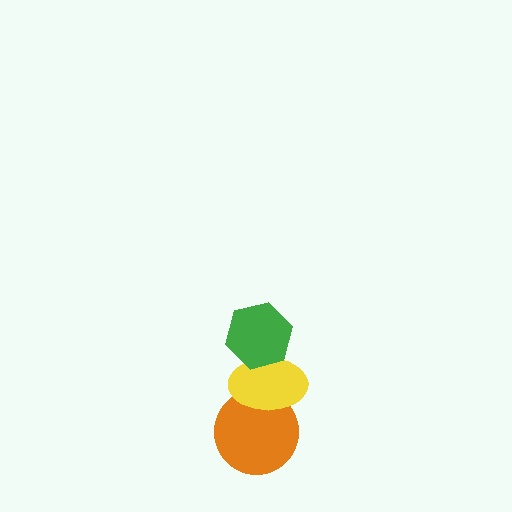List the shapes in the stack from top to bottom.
From top to bottom: the green hexagon, the yellow ellipse, the orange circle.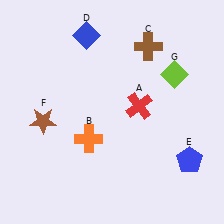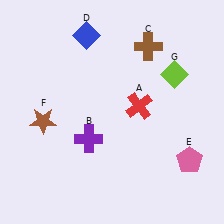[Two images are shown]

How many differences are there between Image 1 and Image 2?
There are 2 differences between the two images.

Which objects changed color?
B changed from orange to purple. E changed from blue to pink.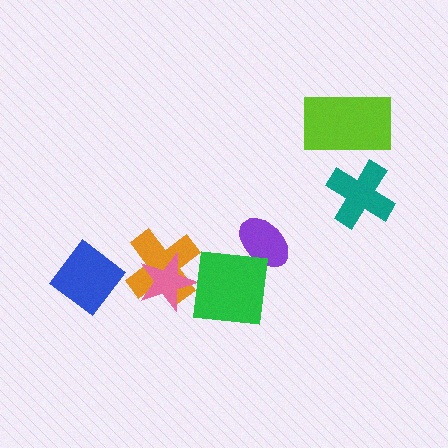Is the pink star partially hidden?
Yes, it is partially covered by another shape.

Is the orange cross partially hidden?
Yes, it is partially covered by another shape.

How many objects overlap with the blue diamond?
0 objects overlap with the blue diamond.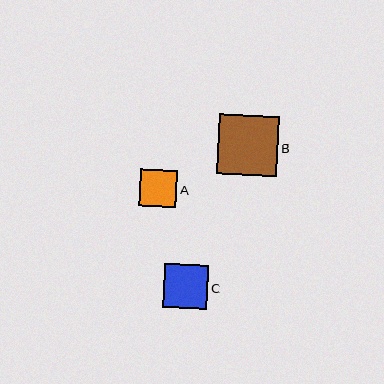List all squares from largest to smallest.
From largest to smallest: B, C, A.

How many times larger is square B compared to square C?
Square B is approximately 1.3 times the size of square C.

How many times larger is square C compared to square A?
Square C is approximately 1.2 times the size of square A.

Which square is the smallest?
Square A is the smallest with a size of approximately 37 pixels.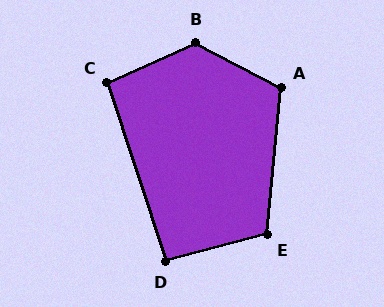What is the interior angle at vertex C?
Approximately 96 degrees (obtuse).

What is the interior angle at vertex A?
Approximately 112 degrees (obtuse).